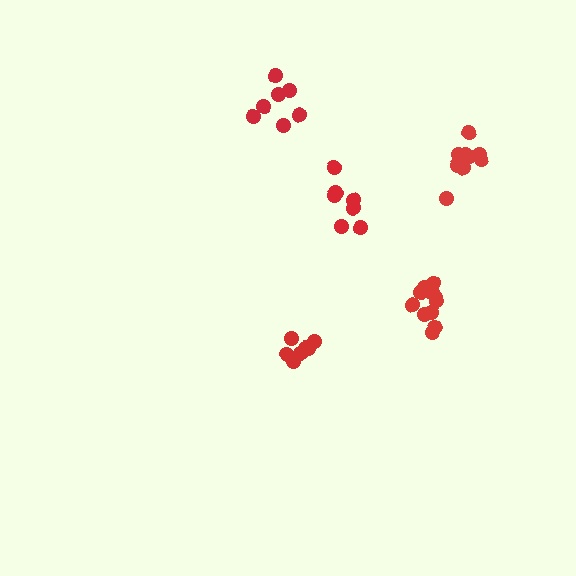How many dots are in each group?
Group 1: 7 dots, Group 2: 9 dots, Group 3: 7 dots, Group 4: 8 dots, Group 5: 11 dots (42 total).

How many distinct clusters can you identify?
There are 5 distinct clusters.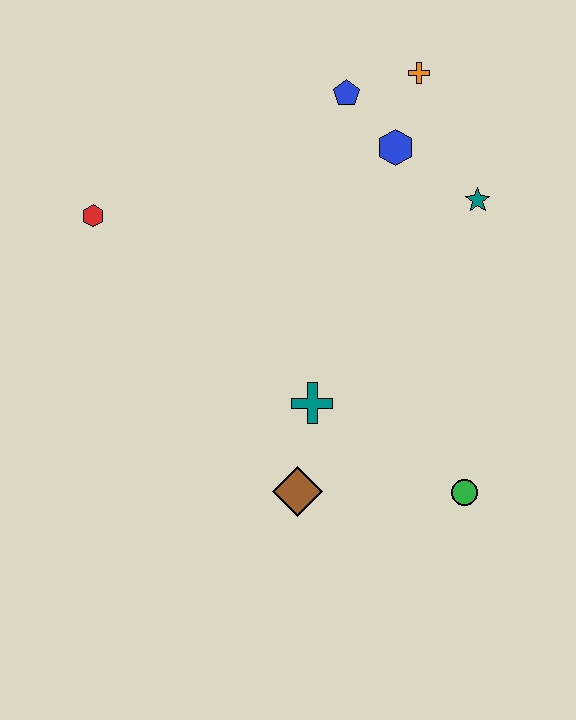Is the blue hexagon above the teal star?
Yes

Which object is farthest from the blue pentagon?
The green circle is farthest from the blue pentagon.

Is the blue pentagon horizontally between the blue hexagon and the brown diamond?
Yes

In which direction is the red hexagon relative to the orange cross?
The red hexagon is to the left of the orange cross.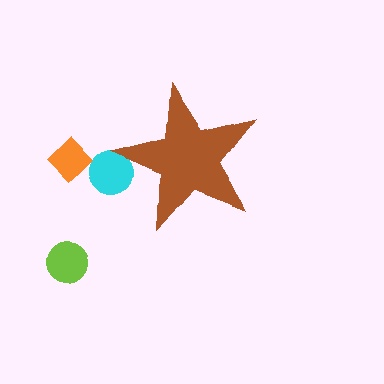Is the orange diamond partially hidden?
No, the orange diamond is fully visible.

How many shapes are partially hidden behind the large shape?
1 shape is partially hidden.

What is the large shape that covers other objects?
A brown star.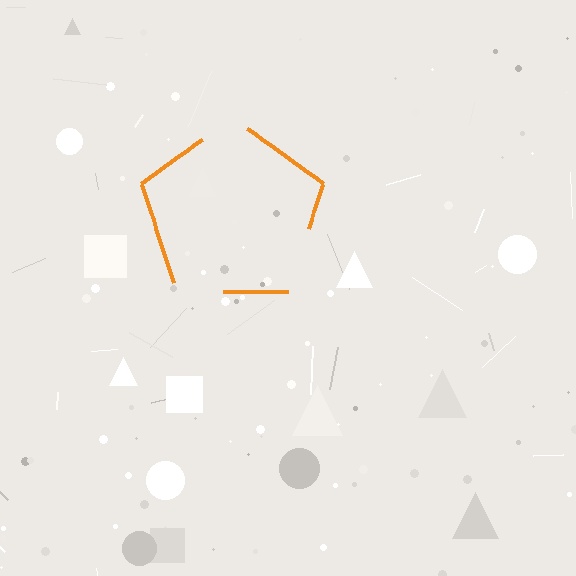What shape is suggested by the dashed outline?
The dashed outline suggests a pentagon.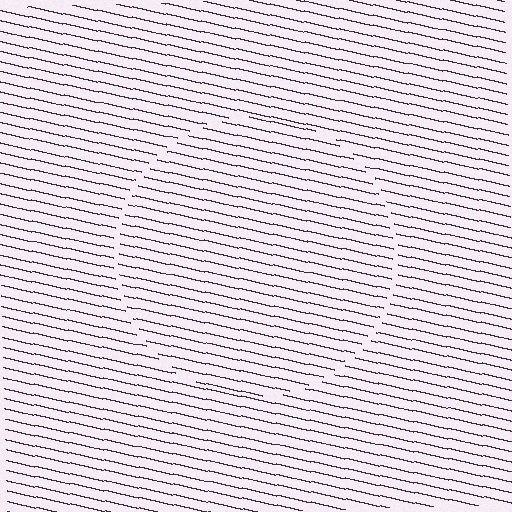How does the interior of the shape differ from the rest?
The interior of the shape contains the same grating, shifted by half a period — the contour is defined by the phase discontinuity where line-ends from the inner and outer gratings abut.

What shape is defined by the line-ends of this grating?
An illusory circle. The interior of the shape contains the same grating, shifted by half a period — the contour is defined by the phase discontinuity where line-ends from the inner and outer gratings abut.